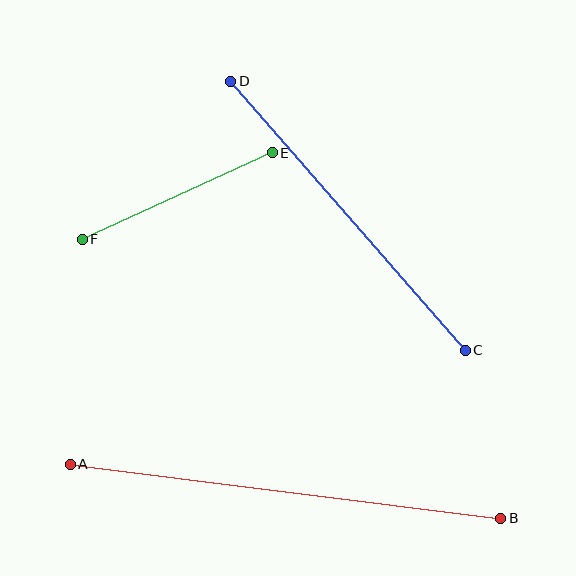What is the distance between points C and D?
The distance is approximately 357 pixels.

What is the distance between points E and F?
The distance is approximately 209 pixels.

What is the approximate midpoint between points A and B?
The midpoint is at approximately (285, 491) pixels.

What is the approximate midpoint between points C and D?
The midpoint is at approximately (348, 216) pixels.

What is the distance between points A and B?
The distance is approximately 434 pixels.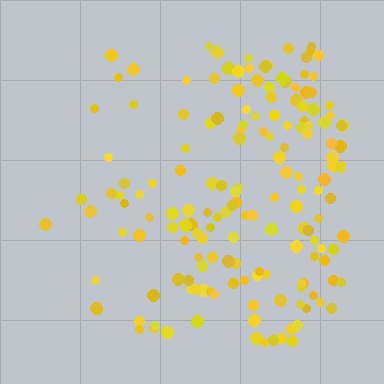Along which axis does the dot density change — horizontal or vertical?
Horizontal.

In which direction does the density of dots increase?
From left to right, with the right side densest.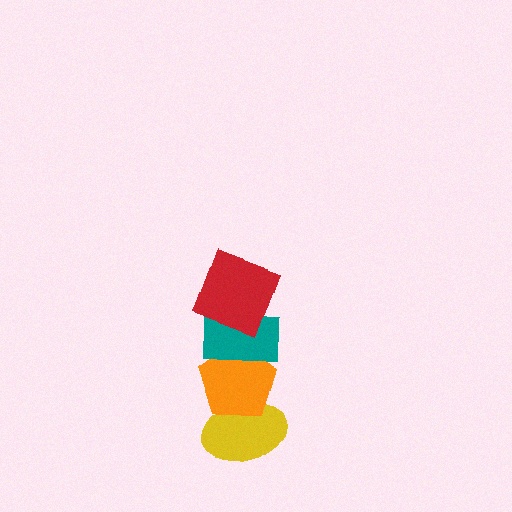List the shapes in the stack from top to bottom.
From top to bottom: the red square, the teal rectangle, the orange pentagon, the yellow ellipse.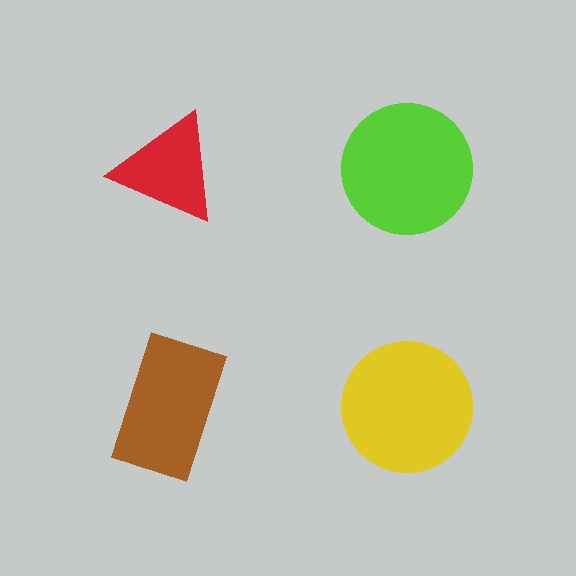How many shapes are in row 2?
2 shapes.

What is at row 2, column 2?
A yellow circle.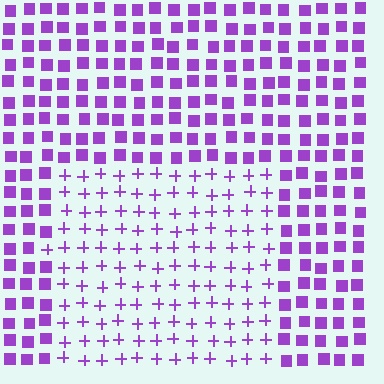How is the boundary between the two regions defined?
The boundary is defined by a change in element shape: plus signs inside vs. squares outside. All elements share the same color and spacing.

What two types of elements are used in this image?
The image uses plus signs inside the rectangle region and squares outside it.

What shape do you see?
I see a rectangle.